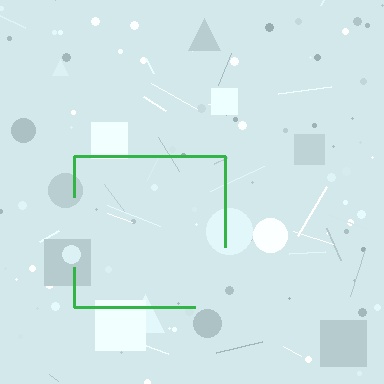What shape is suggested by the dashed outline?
The dashed outline suggests a square.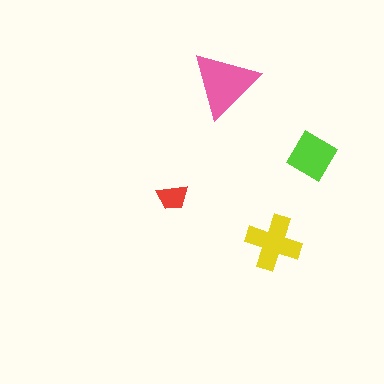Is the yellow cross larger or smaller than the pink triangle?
Smaller.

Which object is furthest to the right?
The lime diamond is rightmost.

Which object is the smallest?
The red trapezoid.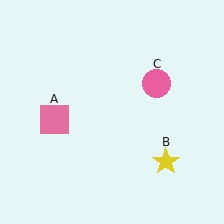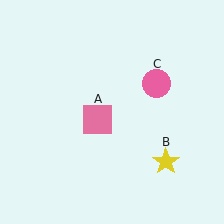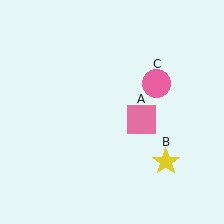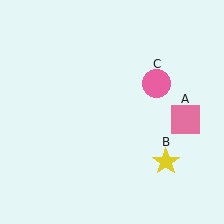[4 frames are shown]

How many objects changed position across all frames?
1 object changed position: pink square (object A).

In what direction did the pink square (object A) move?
The pink square (object A) moved right.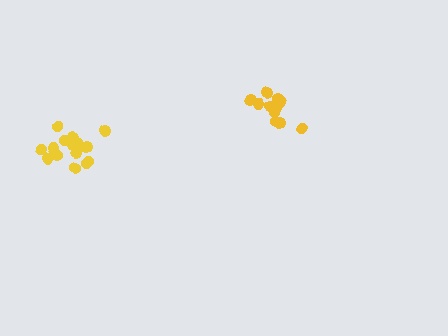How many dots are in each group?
Group 1: 12 dots, Group 2: 15 dots (27 total).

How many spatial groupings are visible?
There are 2 spatial groupings.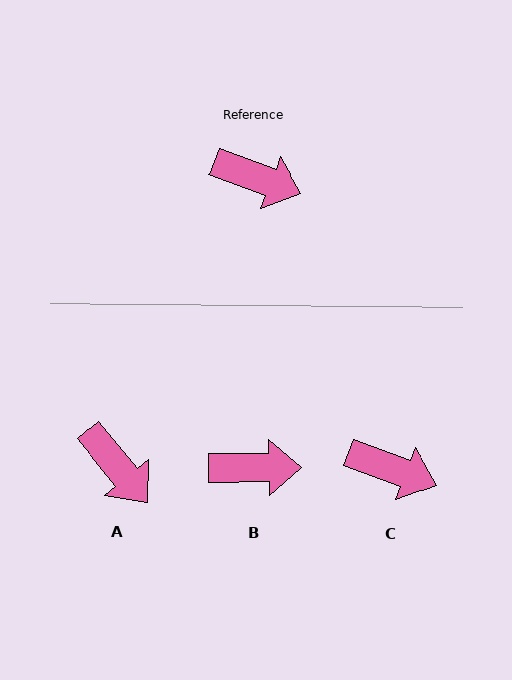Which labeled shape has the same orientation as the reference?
C.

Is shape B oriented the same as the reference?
No, it is off by about 21 degrees.